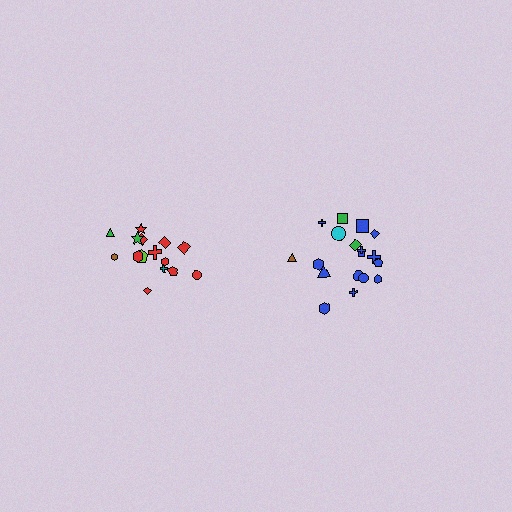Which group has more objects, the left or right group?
The right group.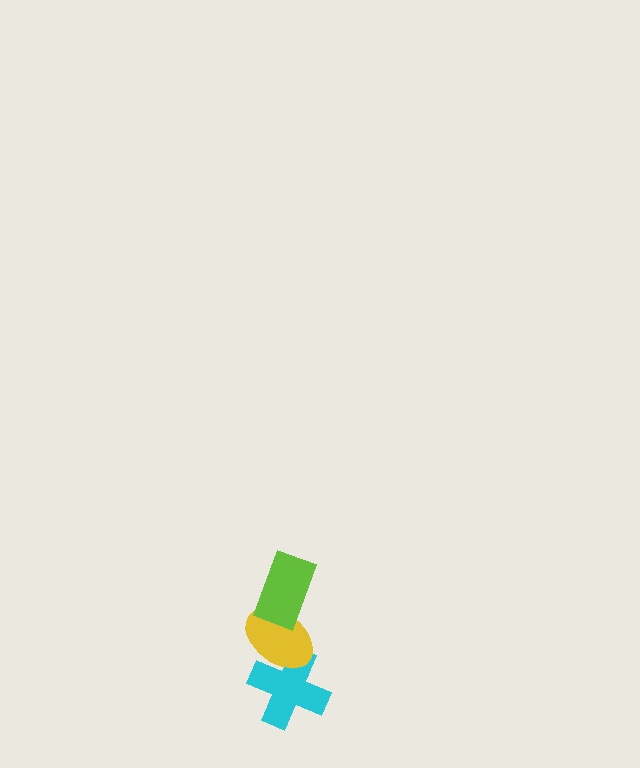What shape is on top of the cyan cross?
The yellow ellipse is on top of the cyan cross.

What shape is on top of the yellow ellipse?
The lime rectangle is on top of the yellow ellipse.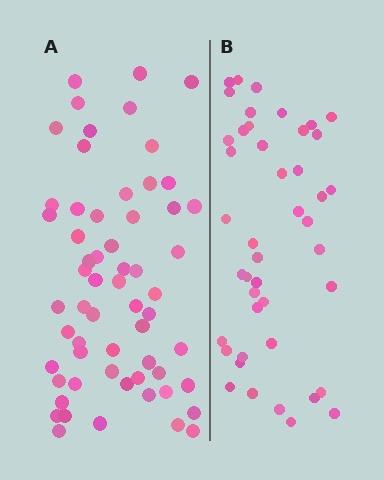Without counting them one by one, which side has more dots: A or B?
Region A (the left region) has more dots.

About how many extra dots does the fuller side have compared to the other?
Region A has approximately 15 more dots than region B.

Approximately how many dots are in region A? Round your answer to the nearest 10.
About 60 dots.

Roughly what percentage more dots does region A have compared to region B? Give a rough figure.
About 35% more.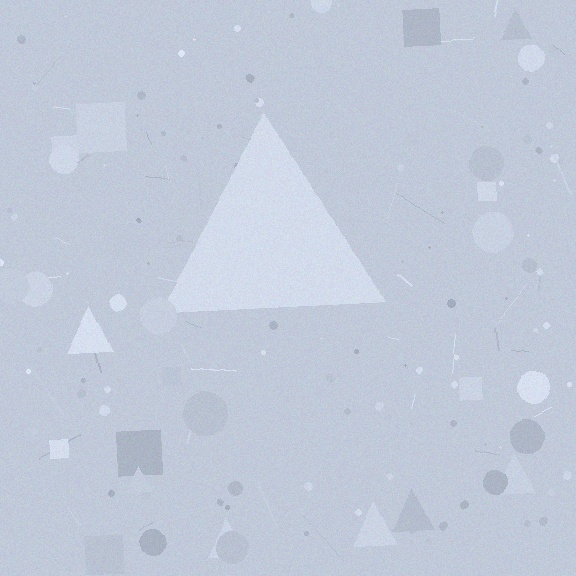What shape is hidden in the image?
A triangle is hidden in the image.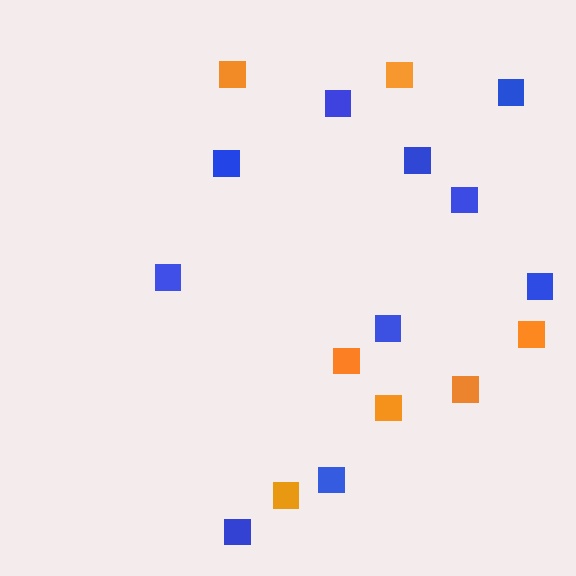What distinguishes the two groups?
There are 2 groups: one group of orange squares (7) and one group of blue squares (10).